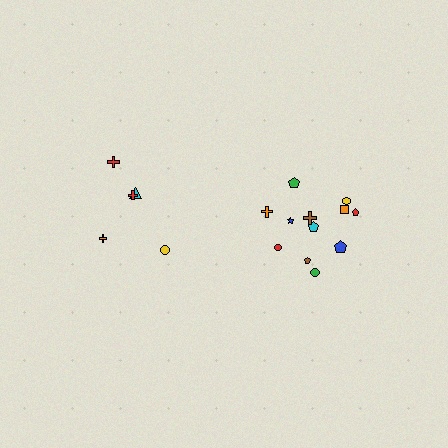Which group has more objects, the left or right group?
The right group.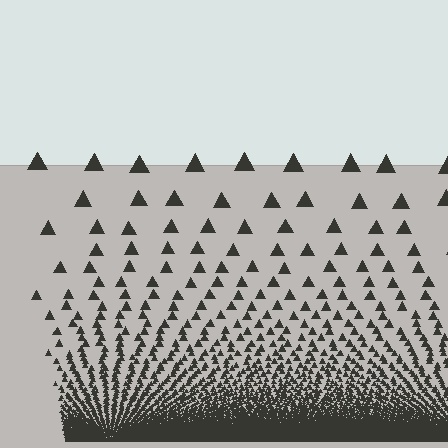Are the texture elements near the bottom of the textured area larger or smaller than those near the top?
Smaller. The gradient is inverted — elements near the bottom are smaller and denser.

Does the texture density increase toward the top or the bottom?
Density increases toward the bottom.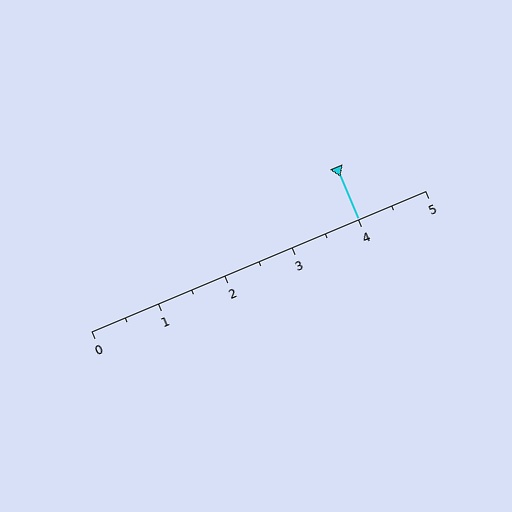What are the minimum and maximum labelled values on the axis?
The axis runs from 0 to 5.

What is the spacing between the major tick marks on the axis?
The major ticks are spaced 1 apart.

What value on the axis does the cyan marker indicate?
The marker indicates approximately 4.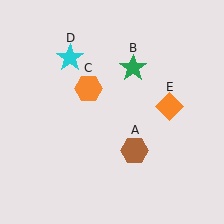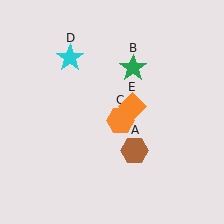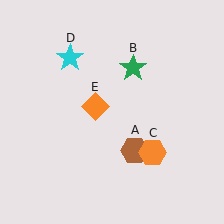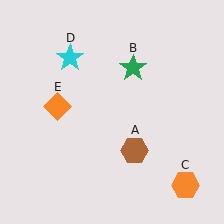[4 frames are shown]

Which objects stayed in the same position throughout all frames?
Brown hexagon (object A) and green star (object B) and cyan star (object D) remained stationary.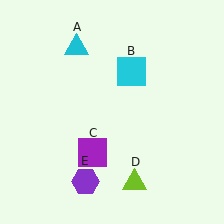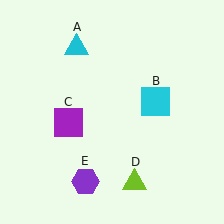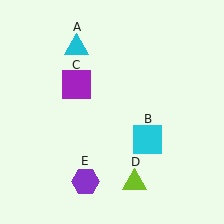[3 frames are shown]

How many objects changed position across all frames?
2 objects changed position: cyan square (object B), purple square (object C).